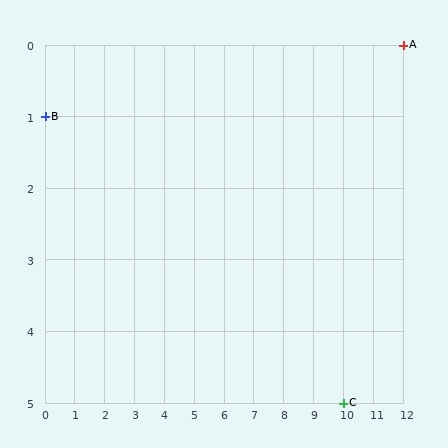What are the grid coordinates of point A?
Point A is at grid coordinates (12, 0).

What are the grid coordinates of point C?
Point C is at grid coordinates (10, 5).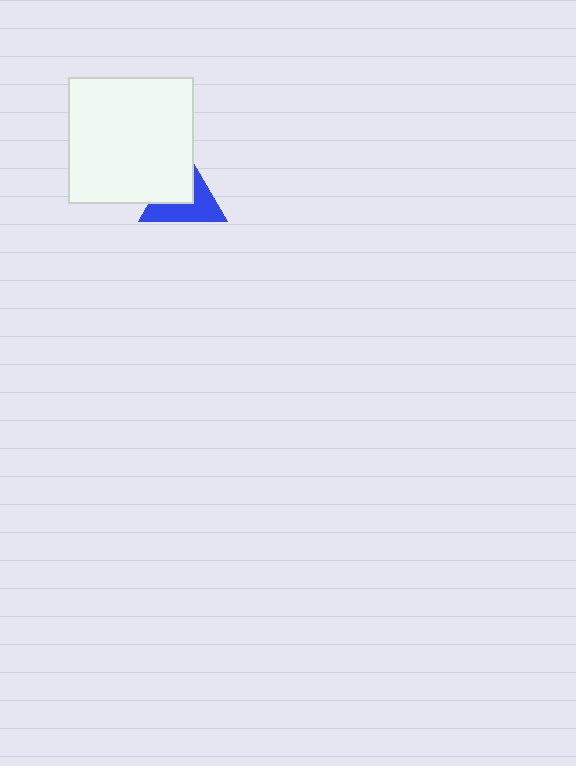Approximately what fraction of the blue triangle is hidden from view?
Roughly 45% of the blue triangle is hidden behind the white square.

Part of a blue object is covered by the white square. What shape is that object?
It is a triangle.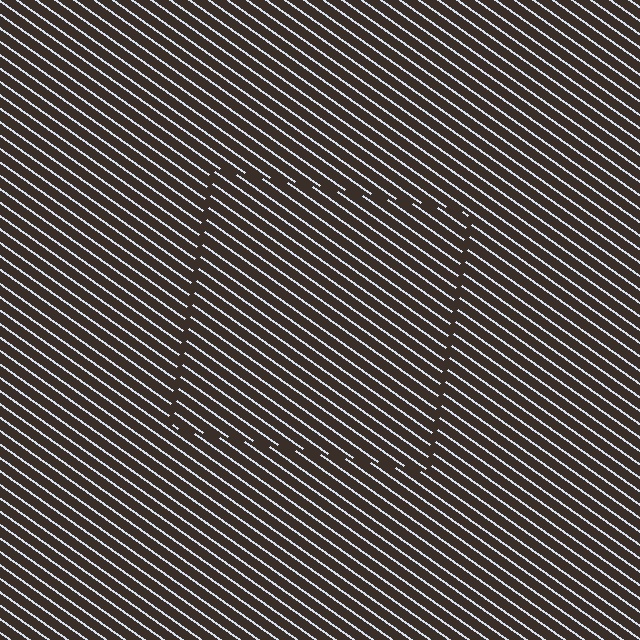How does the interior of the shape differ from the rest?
The interior of the shape contains the same grating, shifted by half a period — the contour is defined by the phase discontinuity where line-ends from the inner and outer gratings abut.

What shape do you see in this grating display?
An illusory square. The interior of the shape contains the same grating, shifted by half a period — the contour is defined by the phase discontinuity where line-ends from the inner and outer gratings abut.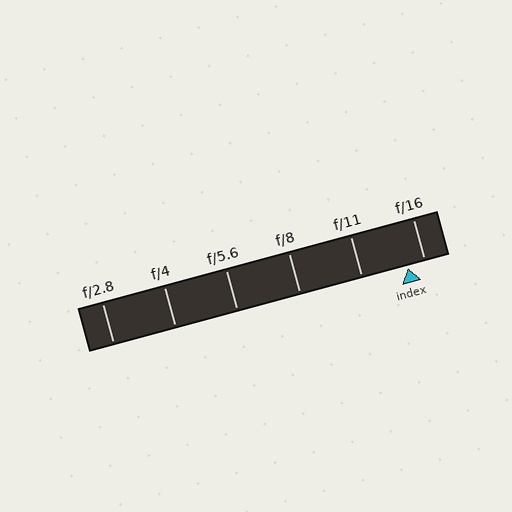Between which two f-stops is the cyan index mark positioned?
The index mark is between f/11 and f/16.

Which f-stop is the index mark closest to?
The index mark is closest to f/16.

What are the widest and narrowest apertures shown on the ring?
The widest aperture shown is f/2.8 and the narrowest is f/16.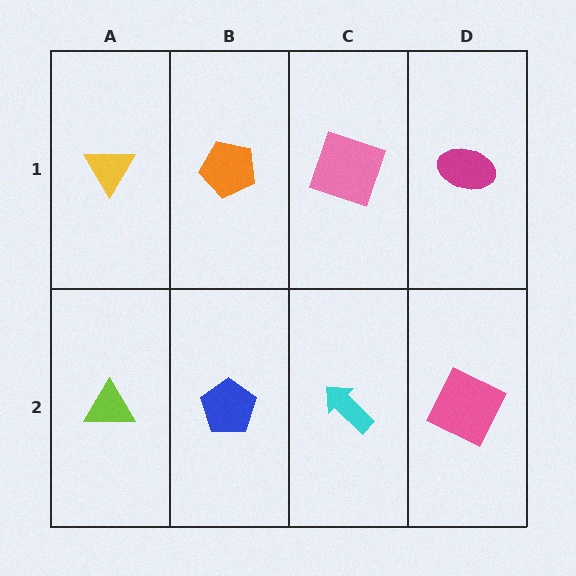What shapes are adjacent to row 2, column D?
A magenta ellipse (row 1, column D), a cyan arrow (row 2, column C).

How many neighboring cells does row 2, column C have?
3.